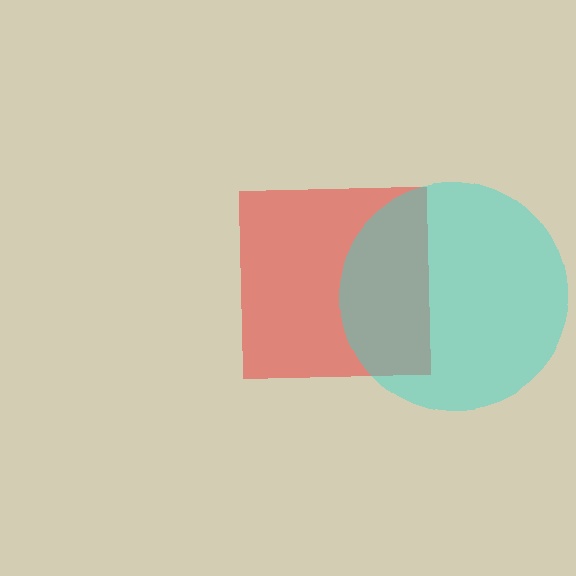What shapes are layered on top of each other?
The layered shapes are: a red square, a cyan circle.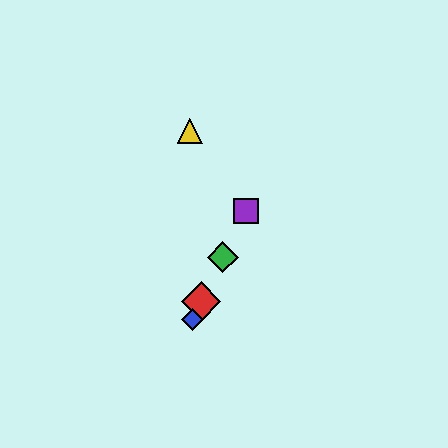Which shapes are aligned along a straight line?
The red diamond, the blue diamond, the green diamond, the purple square are aligned along a straight line.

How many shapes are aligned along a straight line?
4 shapes (the red diamond, the blue diamond, the green diamond, the purple square) are aligned along a straight line.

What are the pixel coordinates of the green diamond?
The green diamond is at (223, 257).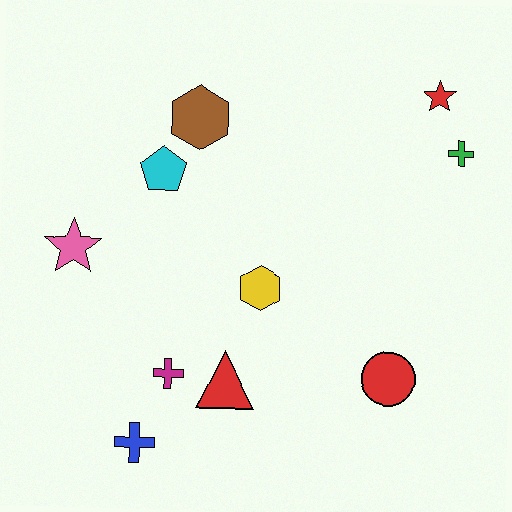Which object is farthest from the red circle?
The pink star is farthest from the red circle.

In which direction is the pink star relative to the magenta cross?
The pink star is above the magenta cross.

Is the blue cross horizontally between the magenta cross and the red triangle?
No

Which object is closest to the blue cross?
The magenta cross is closest to the blue cross.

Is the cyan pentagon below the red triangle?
No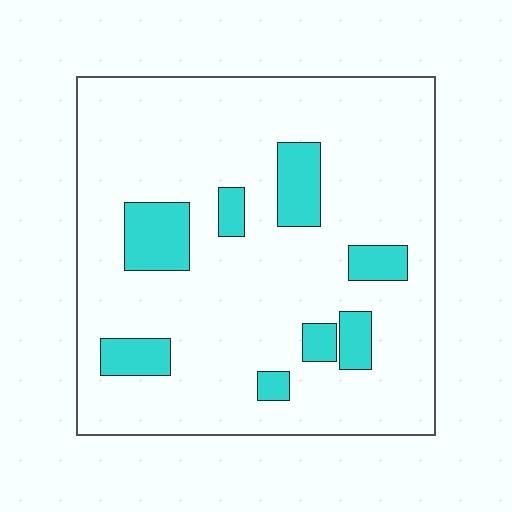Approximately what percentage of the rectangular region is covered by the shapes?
Approximately 15%.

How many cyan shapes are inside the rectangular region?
8.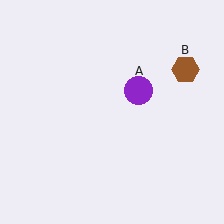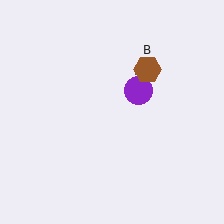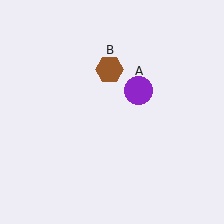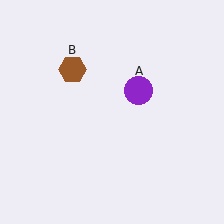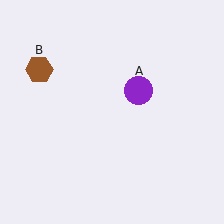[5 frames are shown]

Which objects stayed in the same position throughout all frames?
Purple circle (object A) remained stationary.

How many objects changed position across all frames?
1 object changed position: brown hexagon (object B).